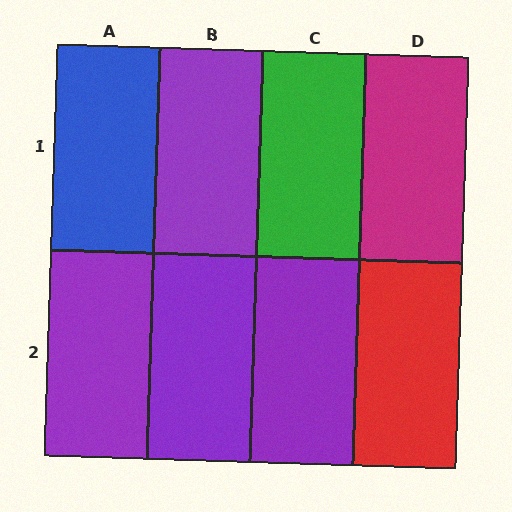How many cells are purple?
4 cells are purple.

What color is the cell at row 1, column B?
Purple.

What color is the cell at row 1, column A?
Blue.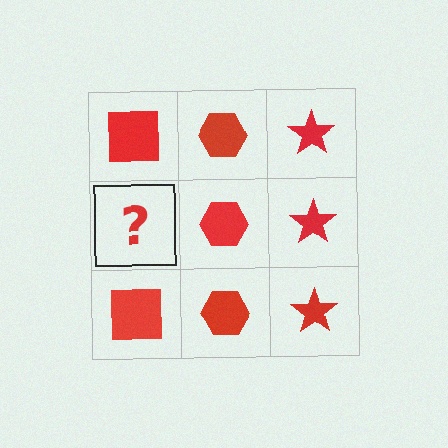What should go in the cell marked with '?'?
The missing cell should contain a red square.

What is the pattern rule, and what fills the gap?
The rule is that each column has a consistent shape. The gap should be filled with a red square.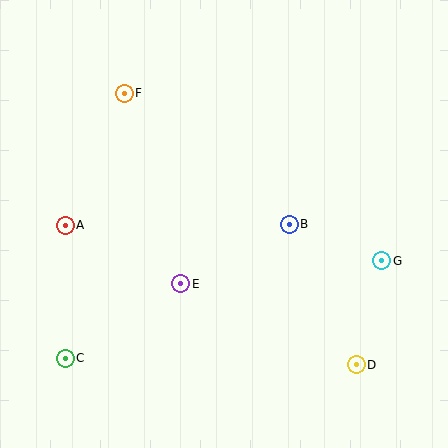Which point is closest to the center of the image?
Point B at (289, 224) is closest to the center.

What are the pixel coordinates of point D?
Point D is at (356, 365).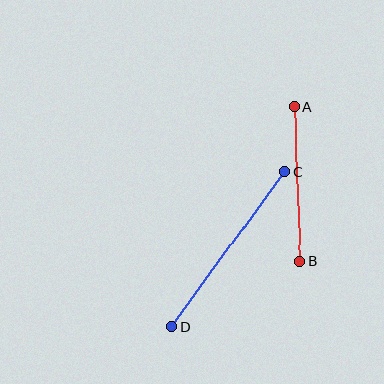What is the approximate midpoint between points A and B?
The midpoint is at approximately (297, 184) pixels.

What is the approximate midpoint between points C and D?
The midpoint is at approximately (228, 249) pixels.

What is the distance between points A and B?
The distance is approximately 155 pixels.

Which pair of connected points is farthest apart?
Points C and D are farthest apart.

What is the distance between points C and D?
The distance is approximately 192 pixels.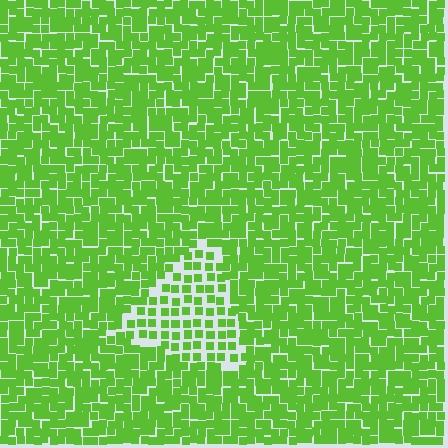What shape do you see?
I see a triangle.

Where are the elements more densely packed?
The elements are more densely packed outside the triangle boundary.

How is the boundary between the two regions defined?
The boundary is defined by a change in element density (approximately 1.9x ratio). All elements are the same color, size, and shape.